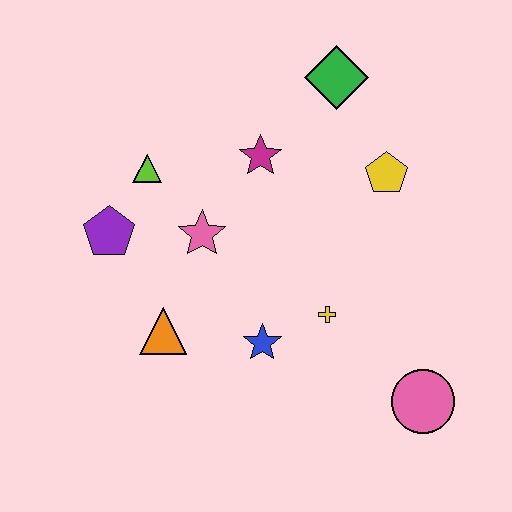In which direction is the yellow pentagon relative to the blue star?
The yellow pentagon is above the blue star.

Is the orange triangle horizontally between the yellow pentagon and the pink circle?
No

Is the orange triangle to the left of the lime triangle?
No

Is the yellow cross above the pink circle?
Yes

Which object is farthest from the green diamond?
The pink circle is farthest from the green diamond.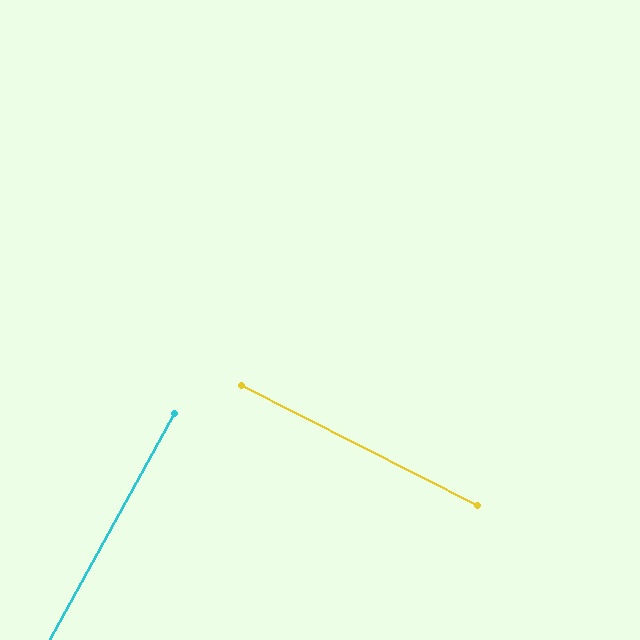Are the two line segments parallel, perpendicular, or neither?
Perpendicular — they meet at approximately 88°.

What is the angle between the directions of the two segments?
Approximately 88 degrees.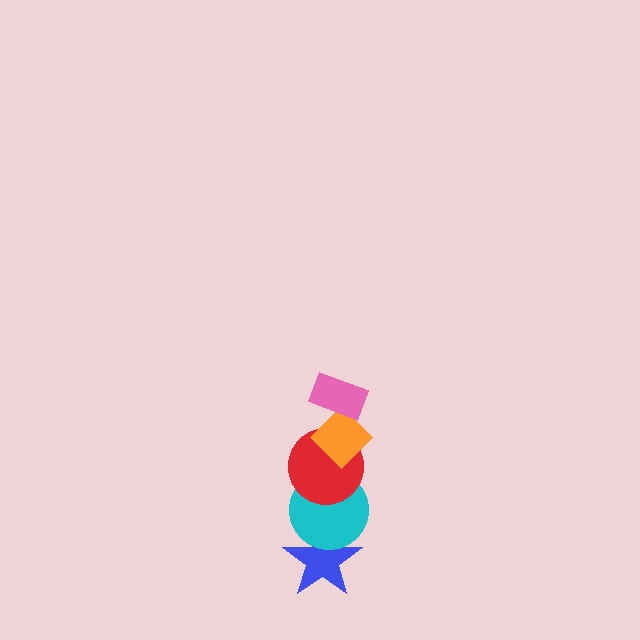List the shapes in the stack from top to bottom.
From top to bottom: the pink rectangle, the orange diamond, the red circle, the cyan circle, the blue star.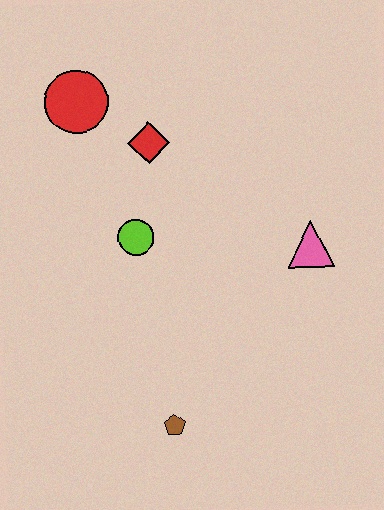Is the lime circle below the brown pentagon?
No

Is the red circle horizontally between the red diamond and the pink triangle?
No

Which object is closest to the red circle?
The red diamond is closest to the red circle.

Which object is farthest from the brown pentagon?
The red circle is farthest from the brown pentagon.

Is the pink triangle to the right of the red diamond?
Yes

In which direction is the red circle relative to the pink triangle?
The red circle is to the left of the pink triangle.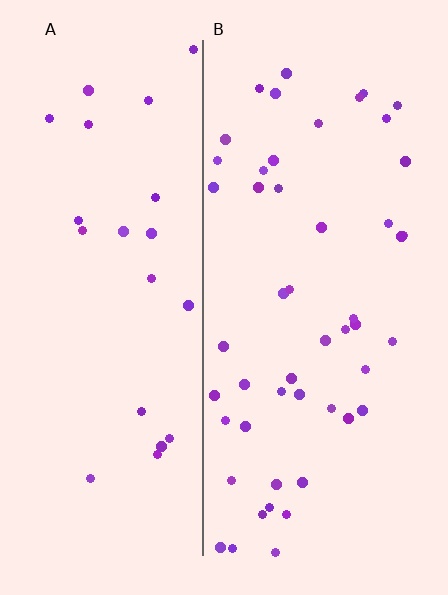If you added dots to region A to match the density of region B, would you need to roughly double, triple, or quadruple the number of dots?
Approximately double.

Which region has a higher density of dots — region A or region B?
B (the right).